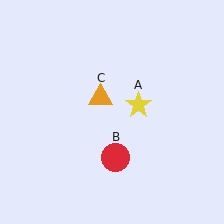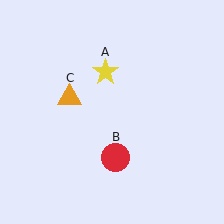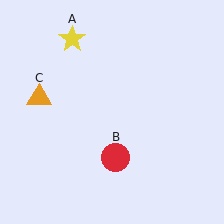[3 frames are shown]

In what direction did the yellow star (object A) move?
The yellow star (object A) moved up and to the left.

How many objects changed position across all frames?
2 objects changed position: yellow star (object A), orange triangle (object C).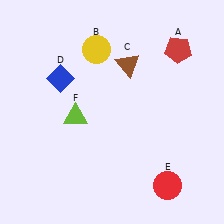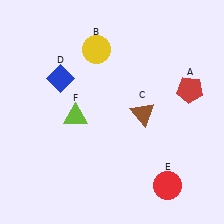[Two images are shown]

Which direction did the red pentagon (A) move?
The red pentagon (A) moved down.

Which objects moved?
The objects that moved are: the red pentagon (A), the brown triangle (C).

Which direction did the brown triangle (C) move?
The brown triangle (C) moved down.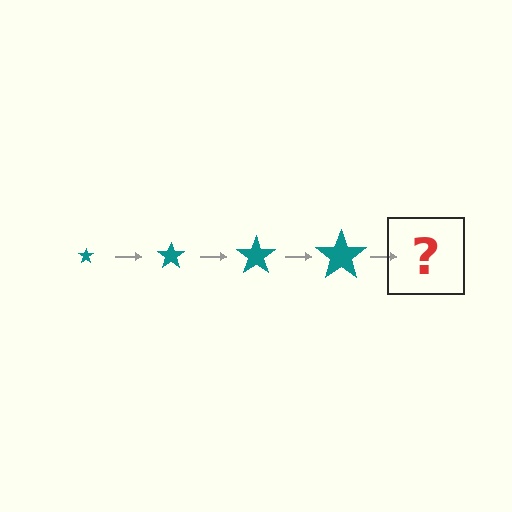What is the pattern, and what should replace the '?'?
The pattern is that the star gets progressively larger each step. The '?' should be a teal star, larger than the previous one.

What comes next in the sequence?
The next element should be a teal star, larger than the previous one.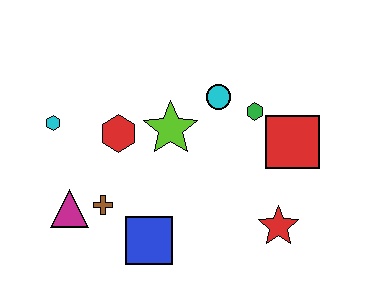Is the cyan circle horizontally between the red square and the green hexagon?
No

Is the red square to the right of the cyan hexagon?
Yes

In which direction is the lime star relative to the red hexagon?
The lime star is to the right of the red hexagon.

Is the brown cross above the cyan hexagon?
No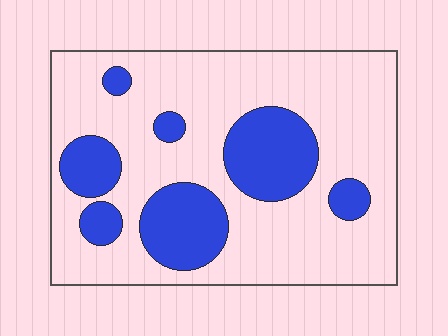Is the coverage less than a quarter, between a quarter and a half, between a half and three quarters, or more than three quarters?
Between a quarter and a half.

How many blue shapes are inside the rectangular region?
7.